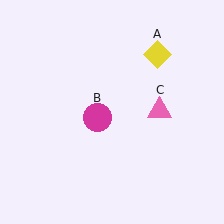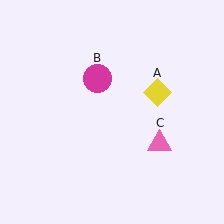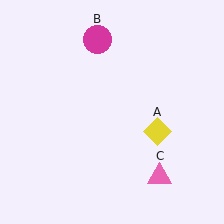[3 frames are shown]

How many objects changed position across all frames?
3 objects changed position: yellow diamond (object A), magenta circle (object B), pink triangle (object C).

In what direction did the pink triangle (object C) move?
The pink triangle (object C) moved down.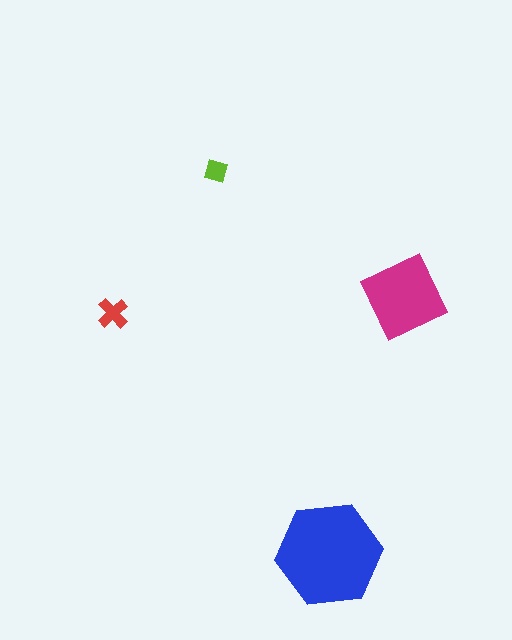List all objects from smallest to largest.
The lime diamond, the red cross, the magenta square, the blue hexagon.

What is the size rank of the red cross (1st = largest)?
3rd.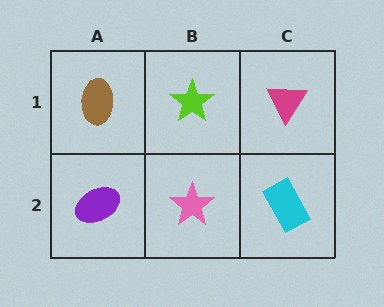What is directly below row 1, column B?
A pink star.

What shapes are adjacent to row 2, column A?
A brown ellipse (row 1, column A), a pink star (row 2, column B).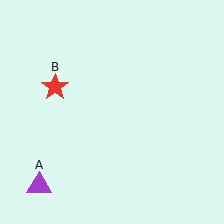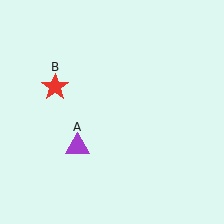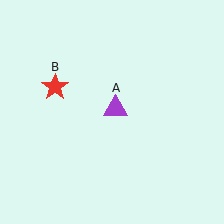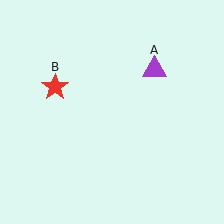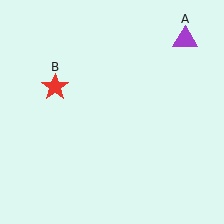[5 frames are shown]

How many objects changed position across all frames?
1 object changed position: purple triangle (object A).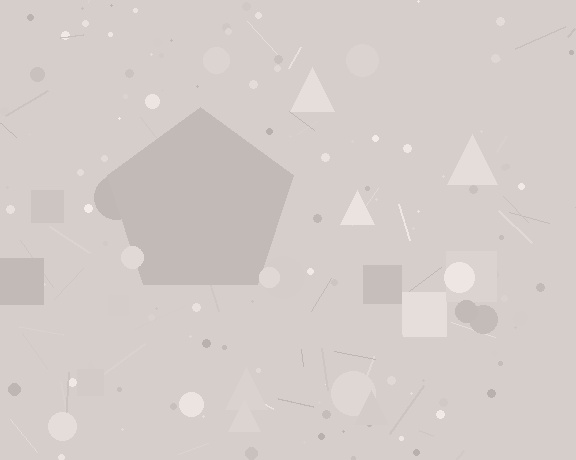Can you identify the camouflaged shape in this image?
The camouflaged shape is a pentagon.